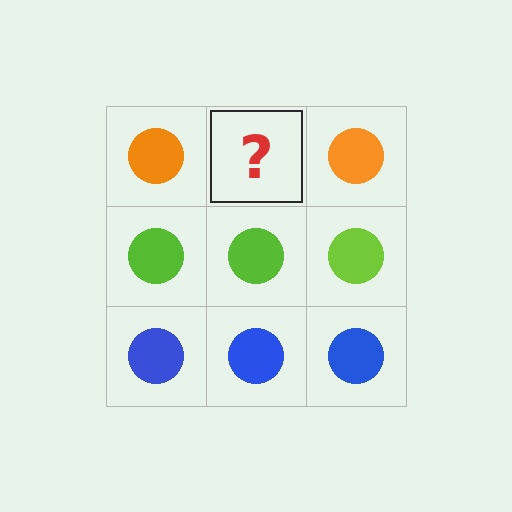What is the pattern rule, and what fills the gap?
The rule is that each row has a consistent color. The gap should be filled with an orange circle.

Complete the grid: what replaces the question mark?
The question mark should be replaced with an orange circle.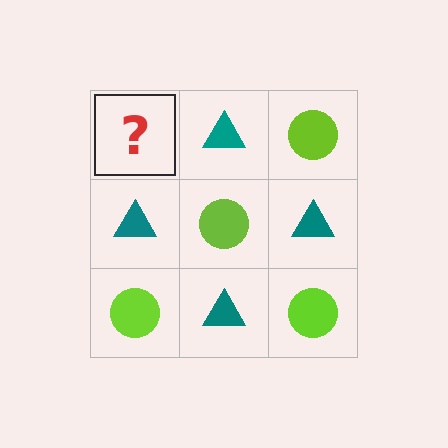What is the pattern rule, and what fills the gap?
The rule is that it alternates lime circle and teal triangle in a checkerboard pattern. The gap should be filled with a lime circle.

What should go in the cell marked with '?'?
The missing cell should contain a lime circle.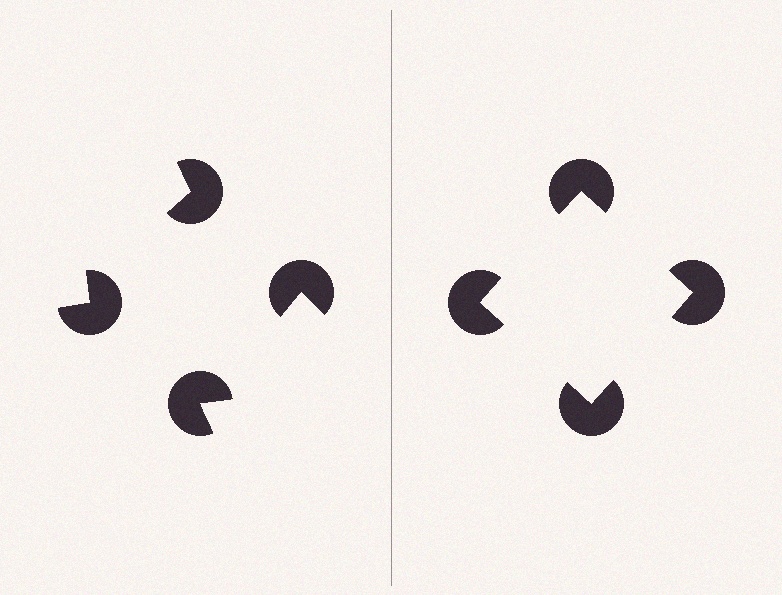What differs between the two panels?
The pac-man discs are positioned identically on both sides; only the wedge orientations differ. On the right they align to a square; on the left they are misaligned.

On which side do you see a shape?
An illusory square appears on the right side. On the left side the wedge cuts are rotated, so no coherent shape forms.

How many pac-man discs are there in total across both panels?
8 — 4 on each side.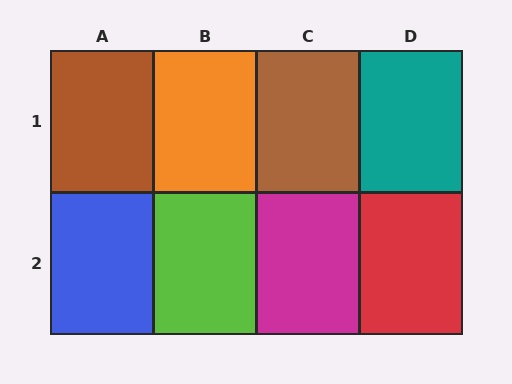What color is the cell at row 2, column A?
Blue.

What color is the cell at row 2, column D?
Red.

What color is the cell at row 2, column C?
Magenta.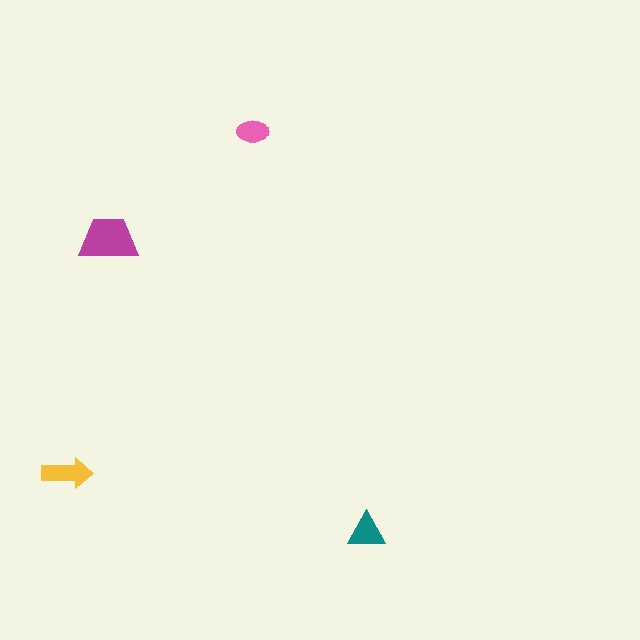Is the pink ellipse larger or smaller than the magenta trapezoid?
Smaller.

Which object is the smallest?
The pink ellipse.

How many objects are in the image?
There are 4 objects in the image.